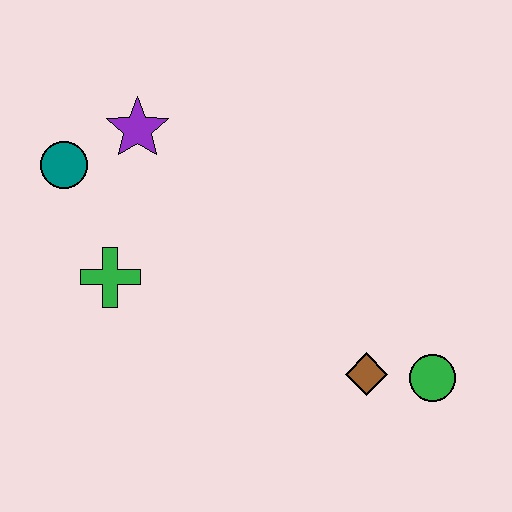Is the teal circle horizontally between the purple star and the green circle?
No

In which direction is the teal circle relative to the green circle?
The teal circle is to the left of the green circle.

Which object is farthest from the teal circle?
The green circle is farthest from the teal circle.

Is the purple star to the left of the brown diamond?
Yes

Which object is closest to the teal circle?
The purple star is closest to the teal circle.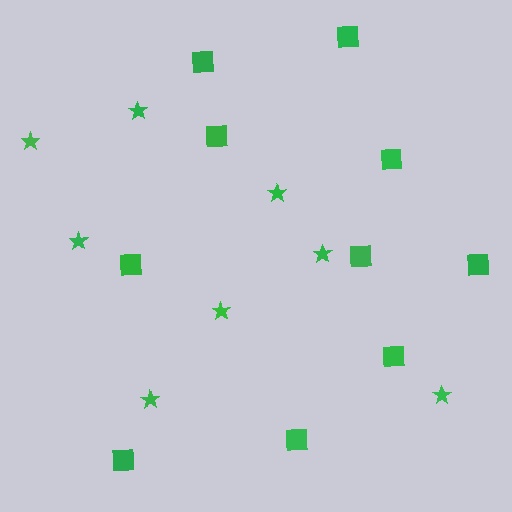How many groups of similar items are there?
There are 2 groups: one group of stars (8) and one group of squares (10).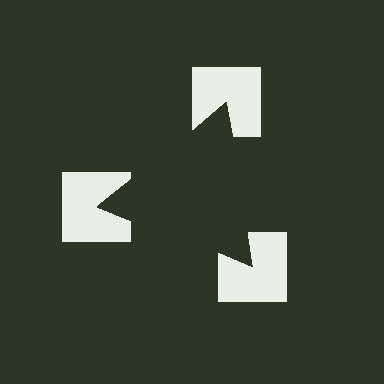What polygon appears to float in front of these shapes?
An illusory triangle — its edges are inferred from the aligned wedge cuts in the notched squares, not physically drawn.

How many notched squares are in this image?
There are 3 — one at each vertex of the illusory triangle.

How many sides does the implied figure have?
3 sides.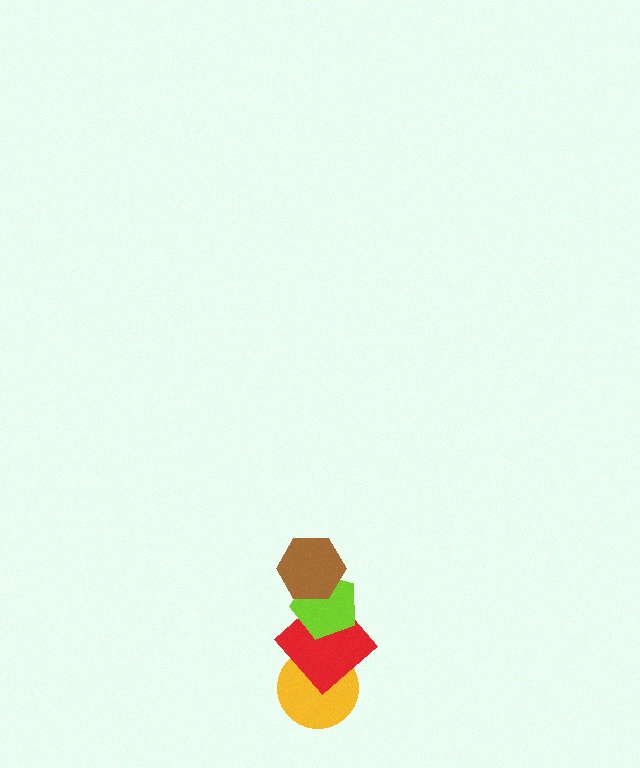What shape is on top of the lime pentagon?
The brown hexagon is on top of the lime pentagon.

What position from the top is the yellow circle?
The yellow circle is 4th from the top.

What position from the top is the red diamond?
The red diamond is 3rd from the top.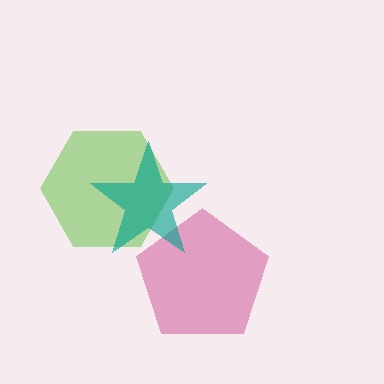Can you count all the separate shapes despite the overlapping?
Yes, there are 3 separate shapes.